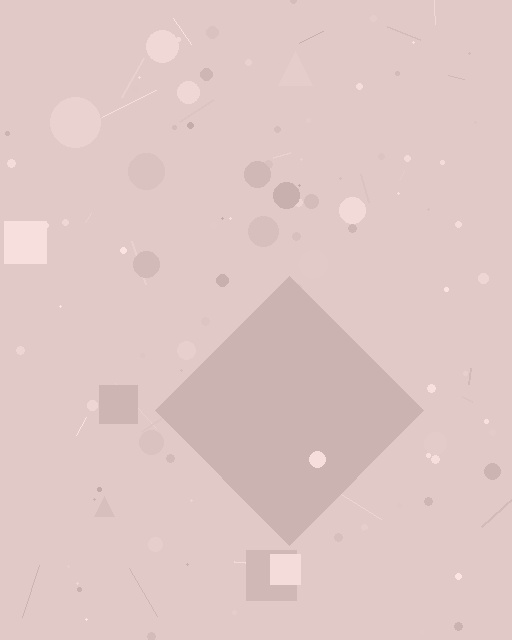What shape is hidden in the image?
A diamond is hidden in the image.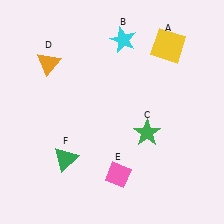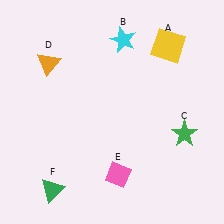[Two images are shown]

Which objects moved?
The objects that moved are: the green star (C), the green triangle (F).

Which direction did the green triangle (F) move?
The green triangle (F) moved down.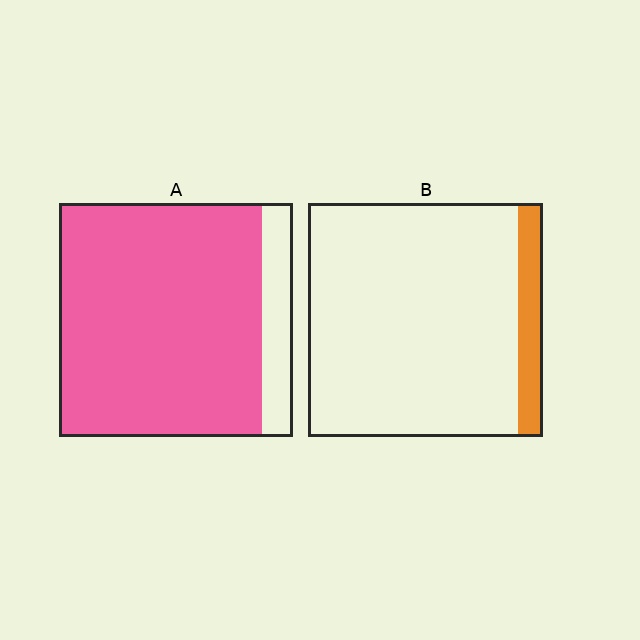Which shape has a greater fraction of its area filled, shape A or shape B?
Shape A.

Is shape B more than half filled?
No.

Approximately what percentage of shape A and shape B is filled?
A is approximately 85% and B is approximately 10%.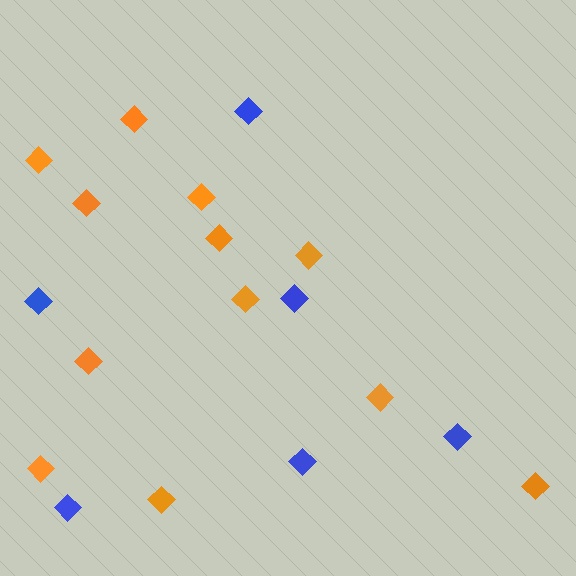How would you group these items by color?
There are 2 groups: one group of orange diamonds (12) and one group of blue diamonds (6).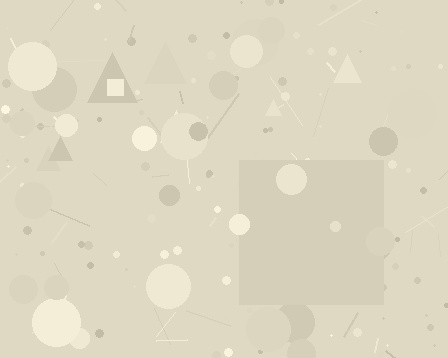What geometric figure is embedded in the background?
A square is embedded in the background.